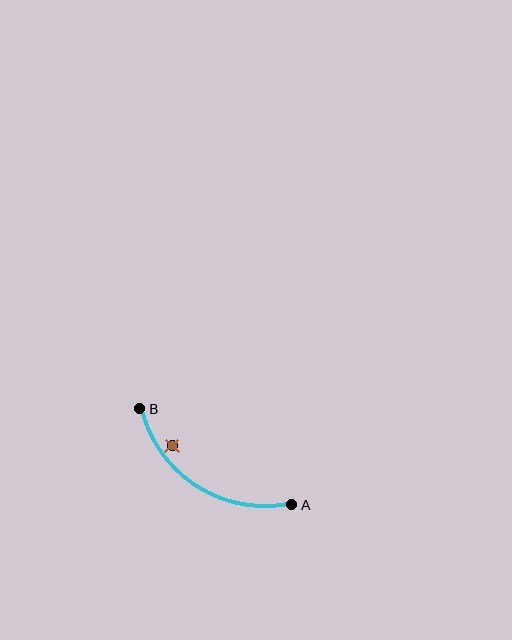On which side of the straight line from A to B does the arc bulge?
The arc bulges below the straight line connecting A and B.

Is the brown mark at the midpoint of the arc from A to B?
No — the brown mark does not lie on the arc at all. It sits slightly inside the curve.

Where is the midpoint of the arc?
The arc midpoint is the point on the curve farthest from the straight line joining A and B. It sits below that line.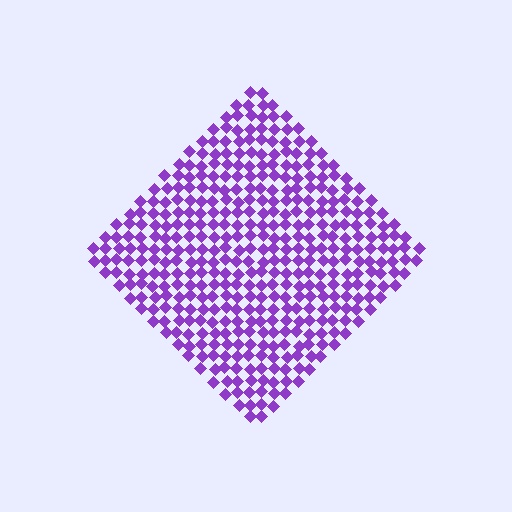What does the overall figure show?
The overall figure shows a diamond.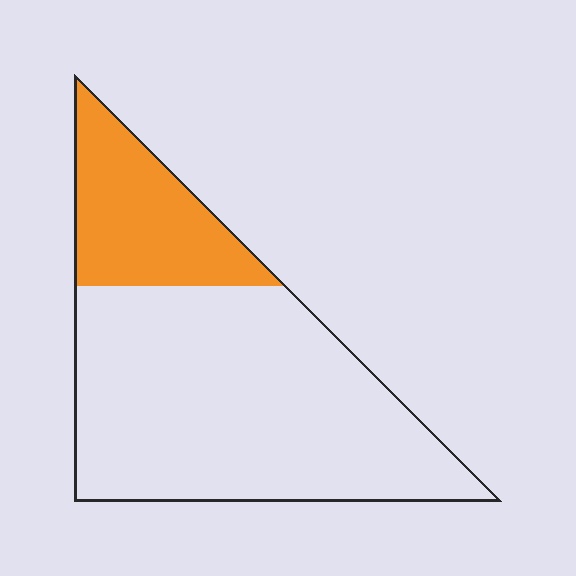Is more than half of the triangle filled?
No.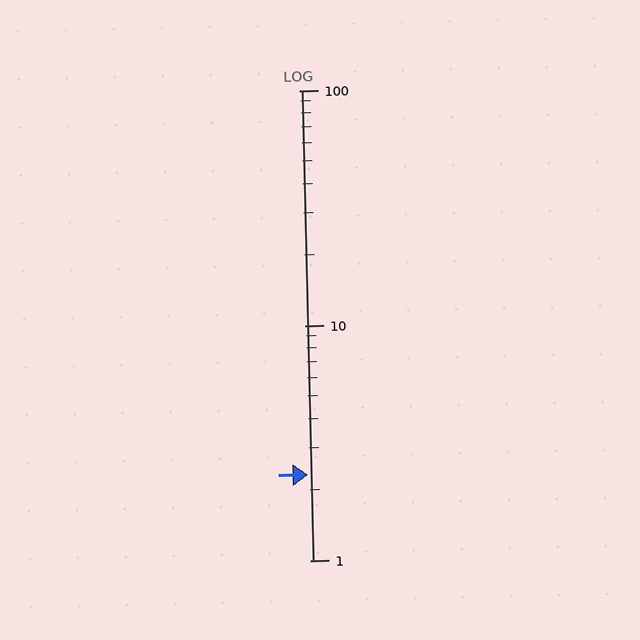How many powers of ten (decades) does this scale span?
The scale spans 2 decades, from 1 to 100.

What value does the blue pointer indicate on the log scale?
The pointer indicates approximately 2.3.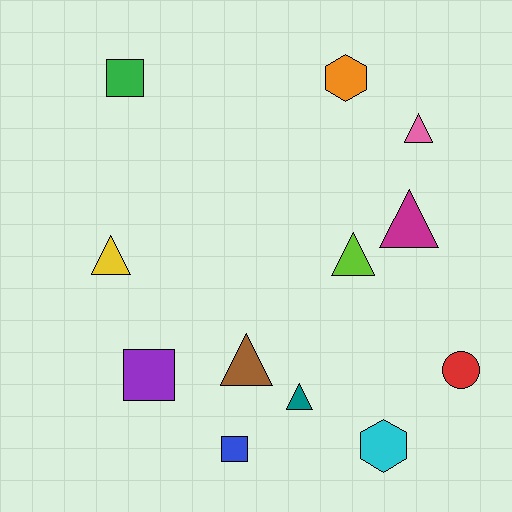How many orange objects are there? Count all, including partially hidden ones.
There is 1 orange object.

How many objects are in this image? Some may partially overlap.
There are 12 objects.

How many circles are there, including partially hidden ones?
There is 1 circle.